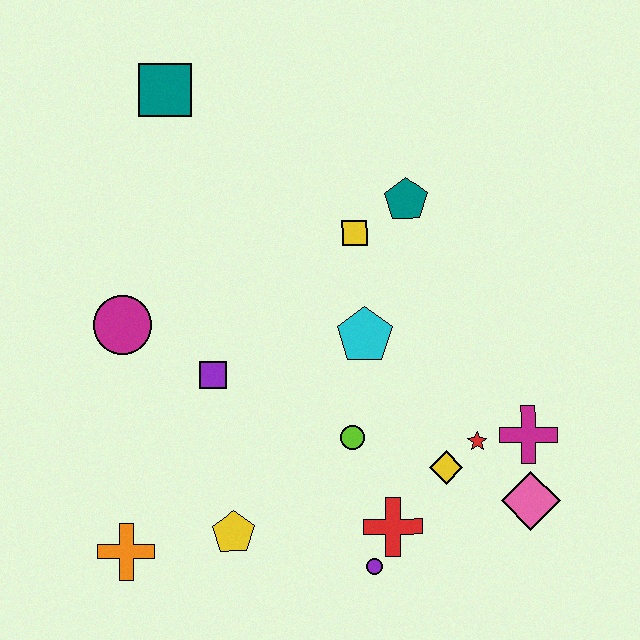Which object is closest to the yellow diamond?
The red star is closest to the yellow diamond.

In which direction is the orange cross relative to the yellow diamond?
The orange cross is to the left of the yellow diamond.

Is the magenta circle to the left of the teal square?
Yes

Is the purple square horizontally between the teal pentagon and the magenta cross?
No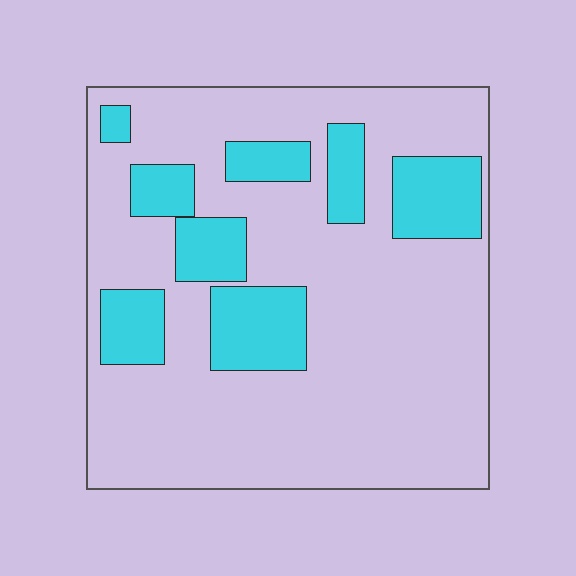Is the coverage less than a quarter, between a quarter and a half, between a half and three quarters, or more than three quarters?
Less than a quarter.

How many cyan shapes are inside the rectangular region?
8.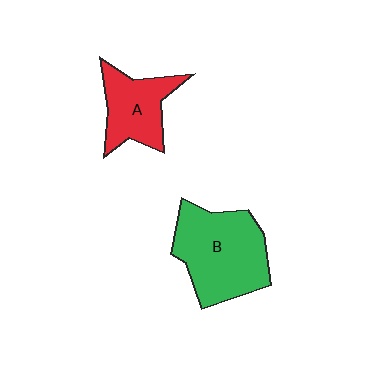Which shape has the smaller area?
Shape A (red).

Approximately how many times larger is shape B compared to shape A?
Approximately 1.6 times.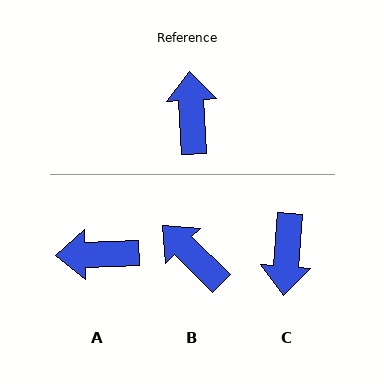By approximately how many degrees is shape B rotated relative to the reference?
Approximately 42 degrees counter-clockwise.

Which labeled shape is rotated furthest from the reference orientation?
C, about 172 degrees away.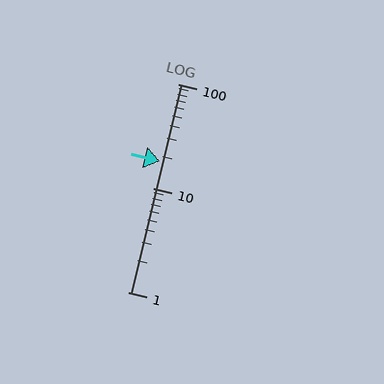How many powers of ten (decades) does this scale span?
The scale spans 2 decades, from 1 to 100.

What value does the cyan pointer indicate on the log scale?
The pointer indicates approximately 18.